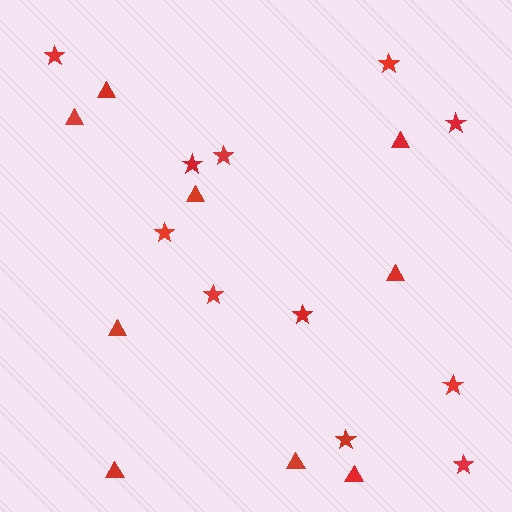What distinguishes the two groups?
There are 2 groups: one group of triangles (9) and one group of stars (11).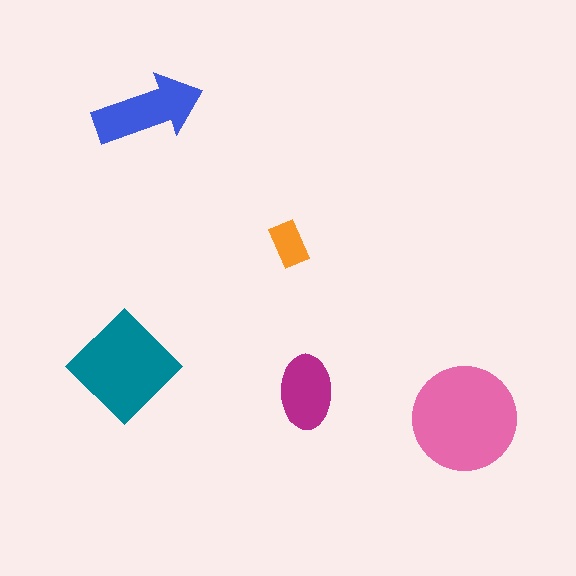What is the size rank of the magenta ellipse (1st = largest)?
4th.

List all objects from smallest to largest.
The orange rectangle, the magenta ellipse, the blue arrow, the teal diamond, the pink circle.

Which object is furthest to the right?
The pink circle is rightmost.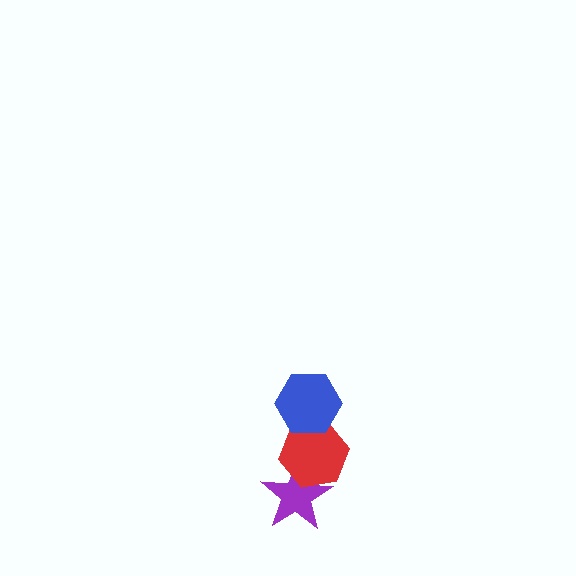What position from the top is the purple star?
The purple star is 3rd from the top.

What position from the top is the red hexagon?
The red hexagon is 2nd from the top.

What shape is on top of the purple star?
The red hexagon is on top of the purple star.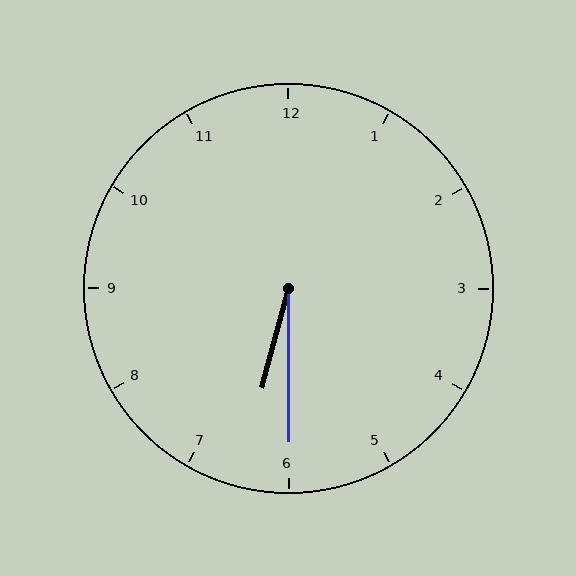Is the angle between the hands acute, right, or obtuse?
It is acute.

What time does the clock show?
6:30.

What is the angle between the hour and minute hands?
Approximately 15 degrees.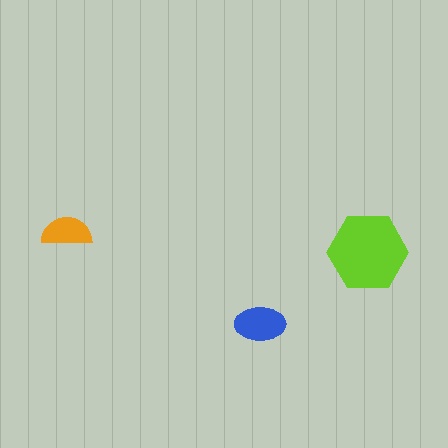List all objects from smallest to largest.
The orange semicircle, the blue ellipse, the lime hexagon.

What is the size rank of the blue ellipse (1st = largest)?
2nd.